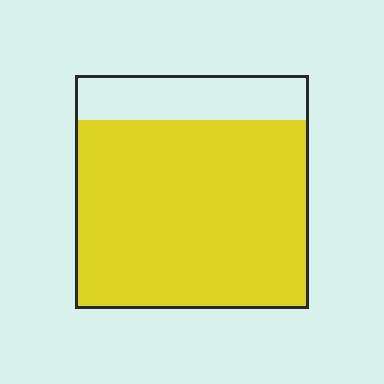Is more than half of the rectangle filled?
Yes.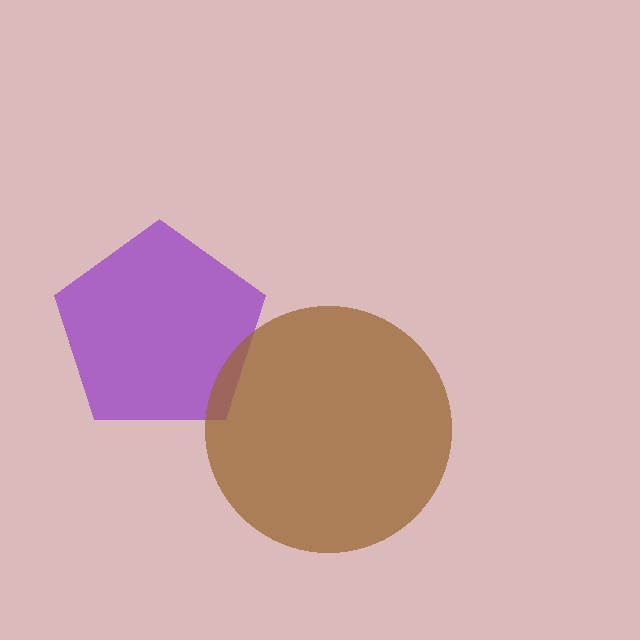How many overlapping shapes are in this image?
There are 2 overlapping shapes in the image.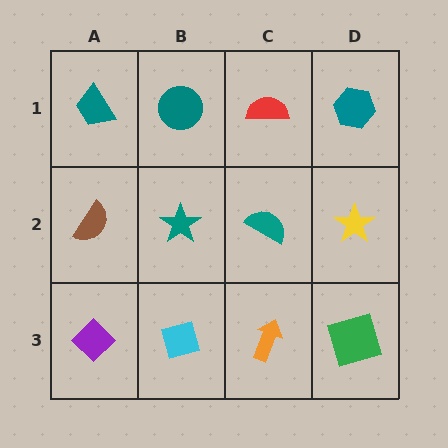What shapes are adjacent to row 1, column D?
A yellow star (row 2, column D), a red semicircle (row 1, column C).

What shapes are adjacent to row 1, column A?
A brown semicircle (row 2, column A), a teal circle (row 1, column B).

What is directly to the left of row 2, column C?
A teal star.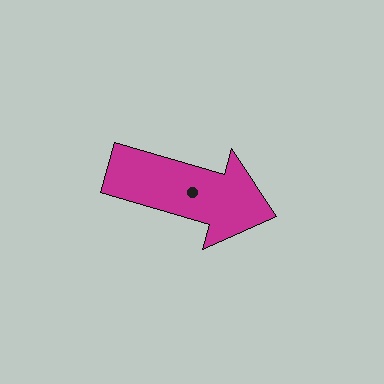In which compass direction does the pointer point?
East.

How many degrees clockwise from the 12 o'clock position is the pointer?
Approximately 106 degrees.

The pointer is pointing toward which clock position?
Roughly 4 o'clock.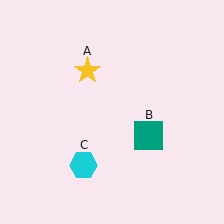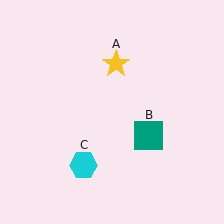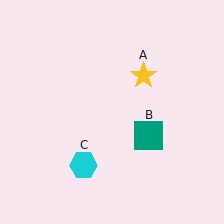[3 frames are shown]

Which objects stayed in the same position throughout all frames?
Teal square (object B) and cyan hexagon (object C) remained stationary.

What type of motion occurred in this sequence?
The yellow star (object A) rotated clockwise around the center of the scene.